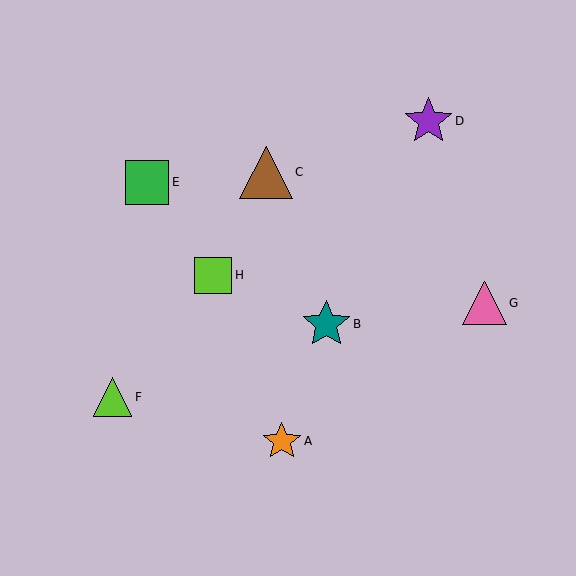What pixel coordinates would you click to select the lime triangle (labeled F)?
Click at (113, 397) to select the lime triangle F.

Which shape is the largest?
The brown triangle (labeled C) is the largest.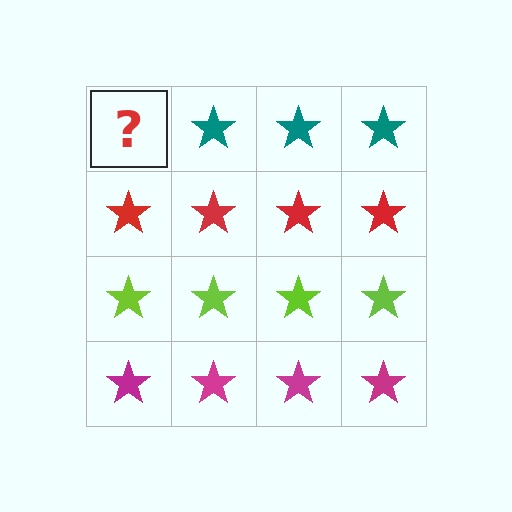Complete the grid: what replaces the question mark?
The question mark should be replaced with a teal star.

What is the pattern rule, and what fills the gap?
The rule is that each row has a consistent color. The gap should be filled with a teal star.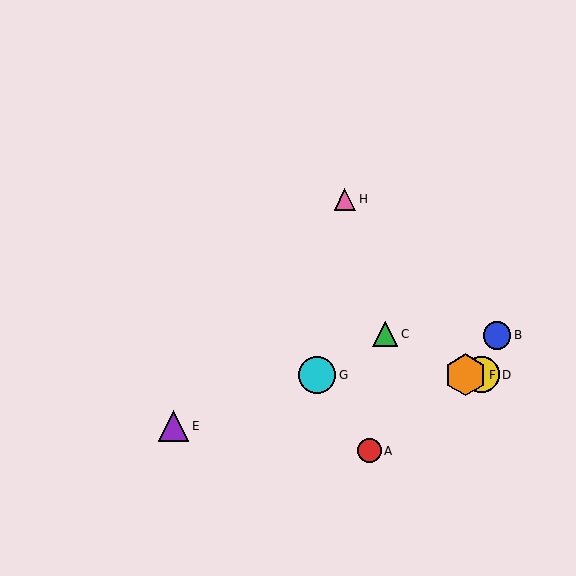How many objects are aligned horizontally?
3 objects (D, F, G) are aligned horizontally.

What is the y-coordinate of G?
Object G is at y≈375.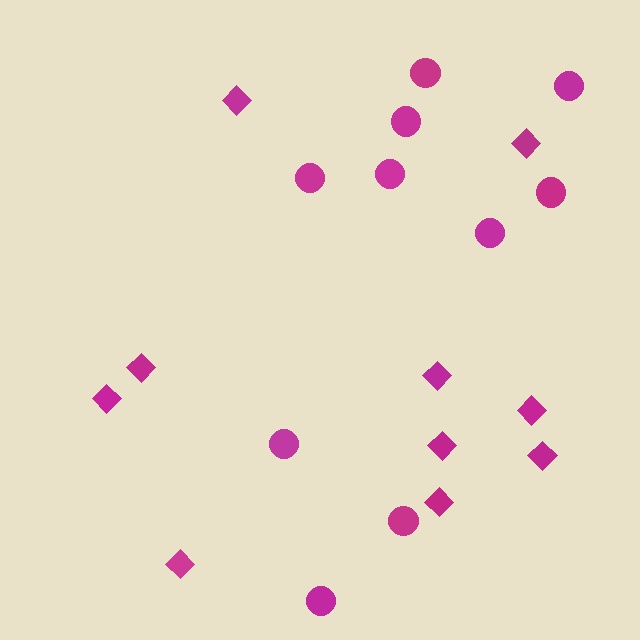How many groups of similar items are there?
There are 2 groups: one group of circles (10) and one group of diamonds (10).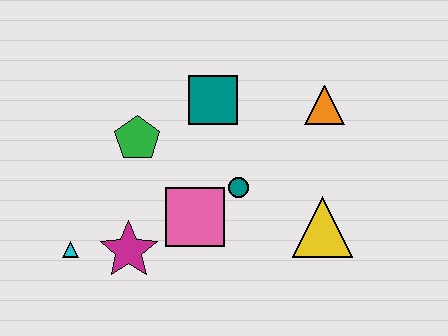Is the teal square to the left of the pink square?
No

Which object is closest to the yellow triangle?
The teal circle is closest to the yellow triangle.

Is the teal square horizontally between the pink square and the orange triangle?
Yes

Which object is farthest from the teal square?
The cyan triangle is farthest from the teal square.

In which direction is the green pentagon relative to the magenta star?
The green pentagon is above the magenta star.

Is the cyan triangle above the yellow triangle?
No